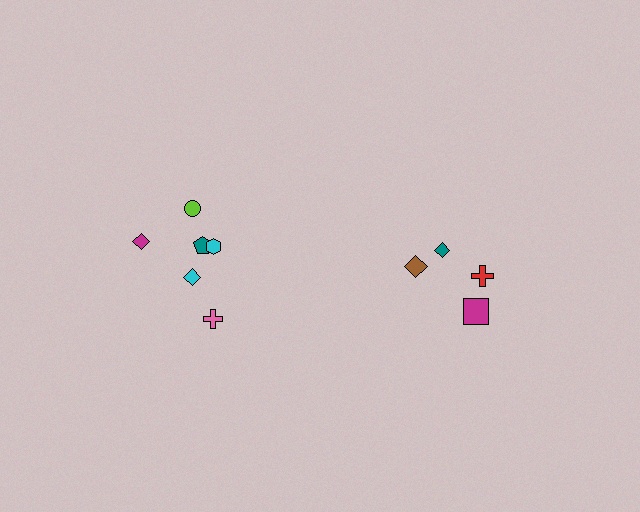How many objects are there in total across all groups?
There are 10 objects.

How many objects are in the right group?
There are 4 objects.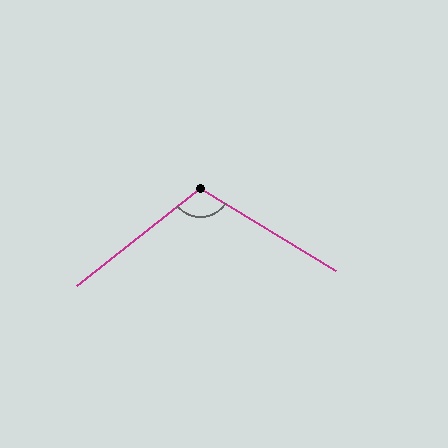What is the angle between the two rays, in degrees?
Approximately 110 degrees.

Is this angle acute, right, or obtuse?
It is obtuse.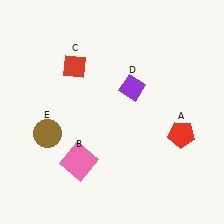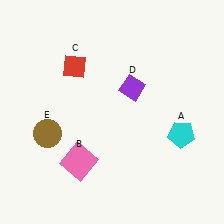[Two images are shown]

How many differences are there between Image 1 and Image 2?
There is 1 difference between the two images.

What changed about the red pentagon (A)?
In Image 1, A is red. In Image 2, it changed to cyan.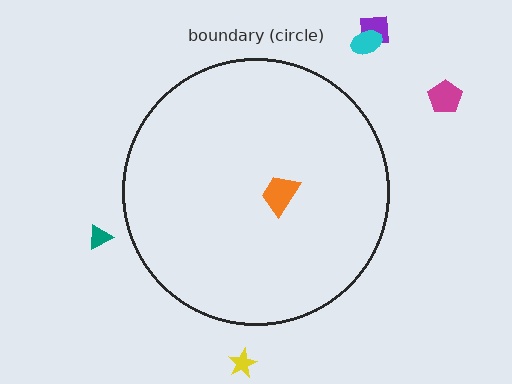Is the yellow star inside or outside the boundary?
Outside.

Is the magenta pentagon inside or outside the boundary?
Outside.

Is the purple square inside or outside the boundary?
Outside.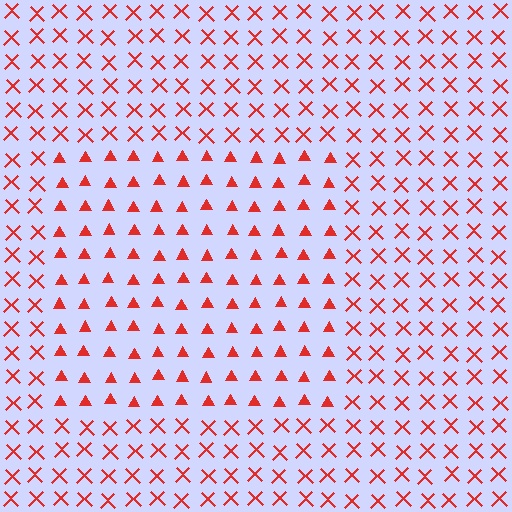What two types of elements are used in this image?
The image uses triangles inside the rectangle region and X marks outside it.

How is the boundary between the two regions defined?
The boundary is defined by a change in element shape: triangles inside vs. X marks outside. All elements share the same color and spacing.